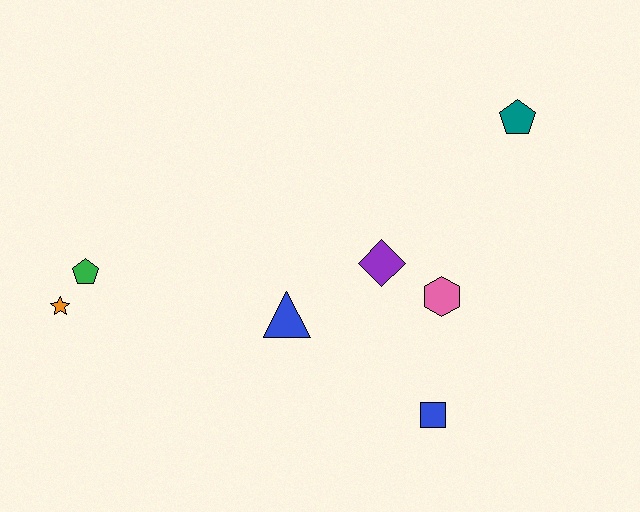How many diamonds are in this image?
There is 1 diamond.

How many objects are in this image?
There are 7 objects.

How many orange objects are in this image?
There is 1 orange object.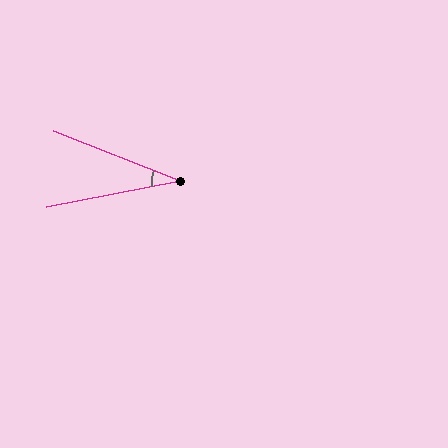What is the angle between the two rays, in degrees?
Approximately 33 degrees.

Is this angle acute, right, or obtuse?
It is acute.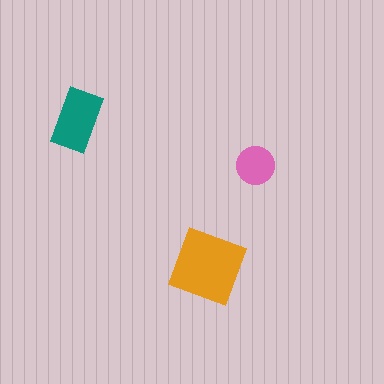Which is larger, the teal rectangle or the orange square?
The orange square.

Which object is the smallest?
The pink circle.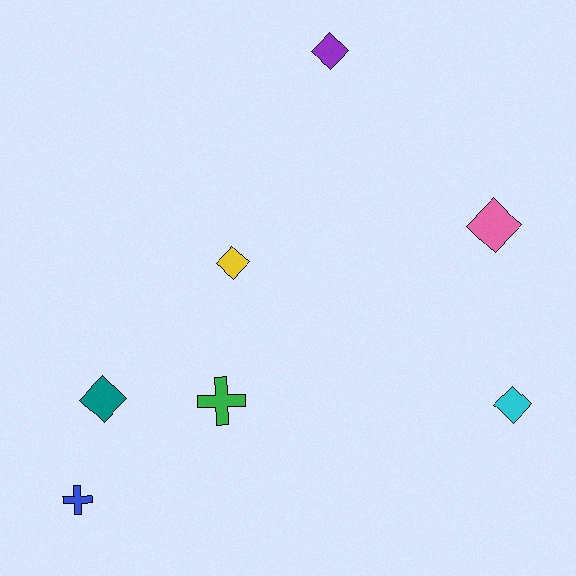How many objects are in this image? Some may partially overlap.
There are 7 objects.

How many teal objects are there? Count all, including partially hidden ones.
There is 1 teal object.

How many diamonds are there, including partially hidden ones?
There are 5 diamonds.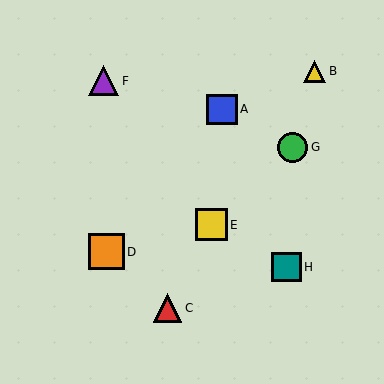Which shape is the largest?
The orange square (labeled D) is the largest.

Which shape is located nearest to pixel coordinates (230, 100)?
The blue square (labeled A) at (222, 109) is nearest to that location.